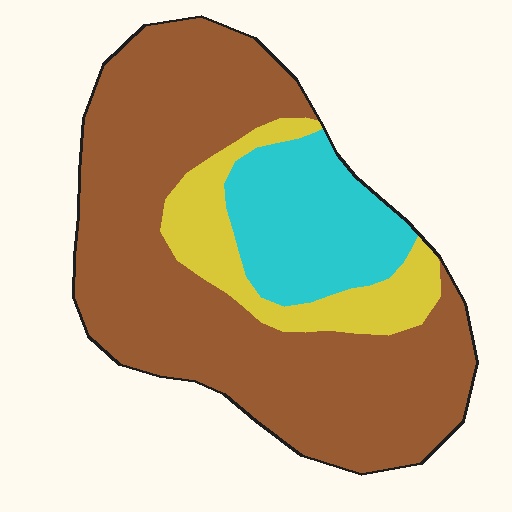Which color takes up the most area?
Brown, at roughly 65%.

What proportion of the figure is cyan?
Cyan covers around 20% of the figure.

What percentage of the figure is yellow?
Yellow takes up about one sixth (1/6) of the figure.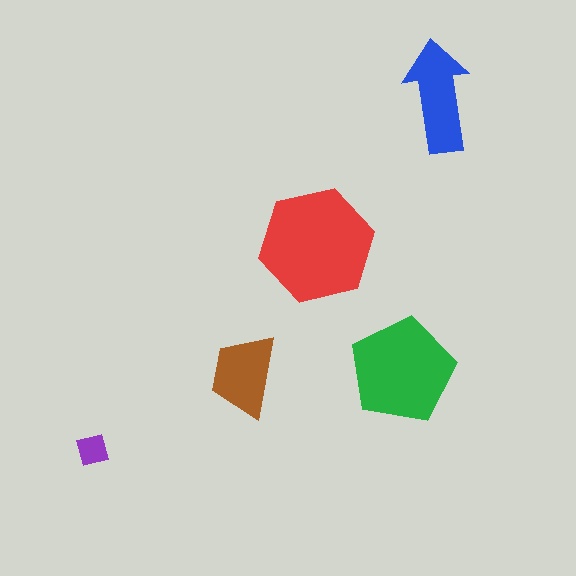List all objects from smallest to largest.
The purple square, the brown trapezoid, the blue arrow, the green pentagon, the red hexagon.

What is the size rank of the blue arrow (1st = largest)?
3rd.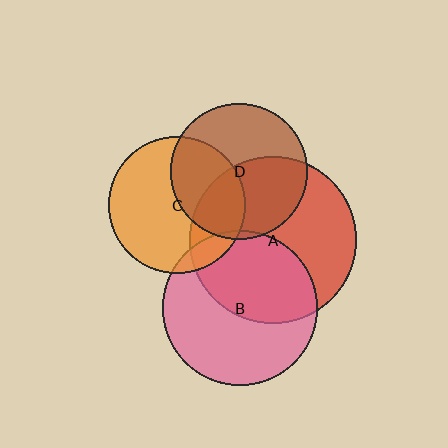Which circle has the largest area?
Circle A (red).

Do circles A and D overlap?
Yes.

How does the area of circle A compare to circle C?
Approximately 1.5 times.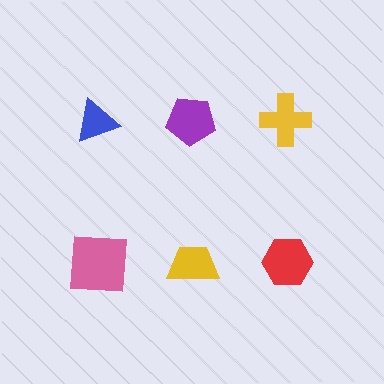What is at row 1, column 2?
A purple pentagon.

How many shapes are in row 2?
3 shapes.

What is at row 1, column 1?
A blue triangle.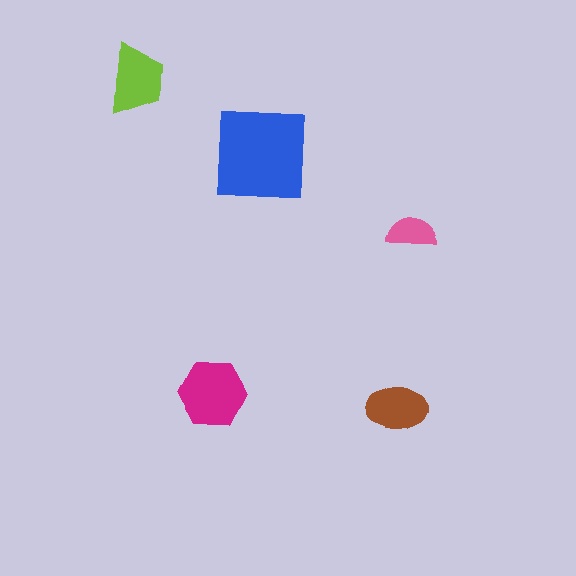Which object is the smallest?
The pink semicircle.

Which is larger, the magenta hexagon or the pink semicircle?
The magenta hexagon.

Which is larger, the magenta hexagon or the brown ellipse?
The magenta hexagon.